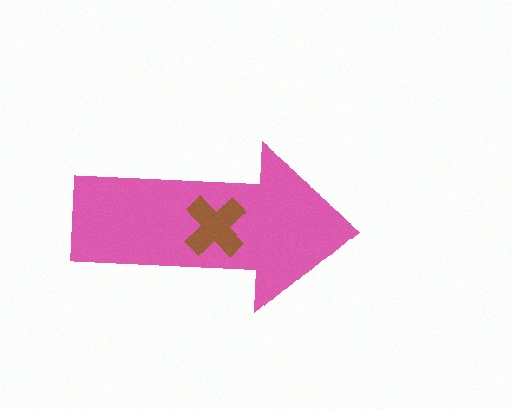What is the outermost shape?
The pink arrow.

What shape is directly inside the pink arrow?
The brown cross.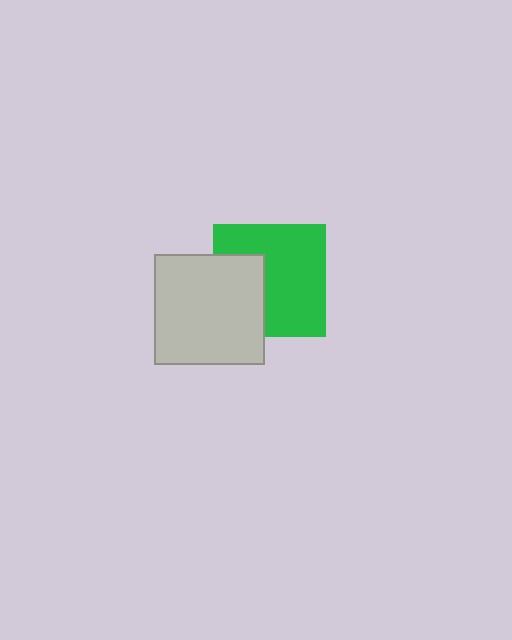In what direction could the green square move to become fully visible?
The green square could move right. That would shift it out from behind the light gray square entirely.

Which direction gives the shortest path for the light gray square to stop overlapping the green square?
Moving left gives the shortest separation.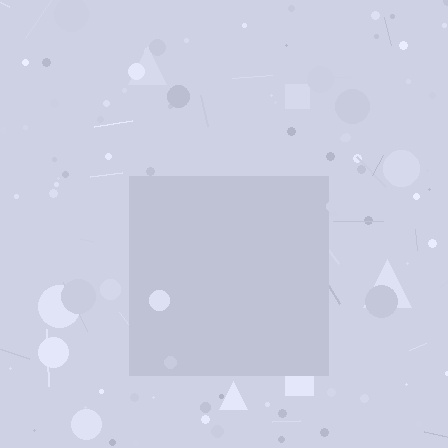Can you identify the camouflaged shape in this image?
The camouflaged shape is a square.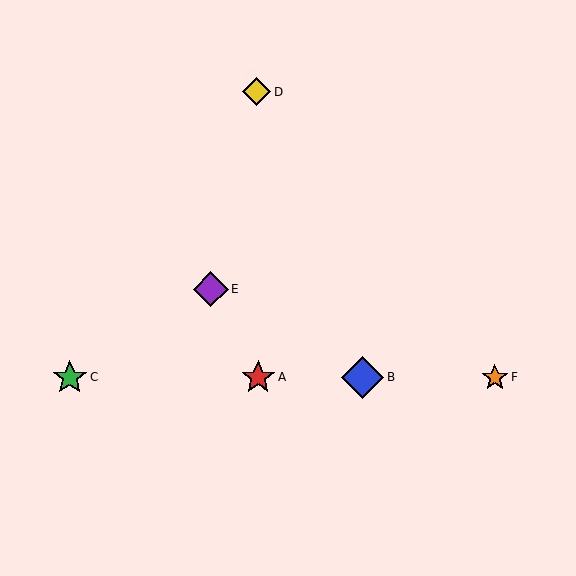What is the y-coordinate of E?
Object E is at y≈289.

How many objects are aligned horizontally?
4 objects (A, B, C, F) are aligned horizontally.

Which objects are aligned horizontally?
Objects A, B, C, F are aligned horizontally.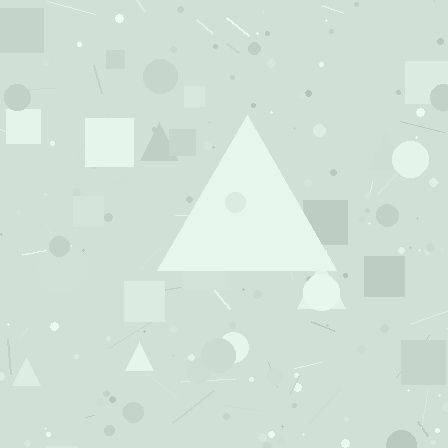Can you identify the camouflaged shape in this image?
The camouflaged shape is a triangle.